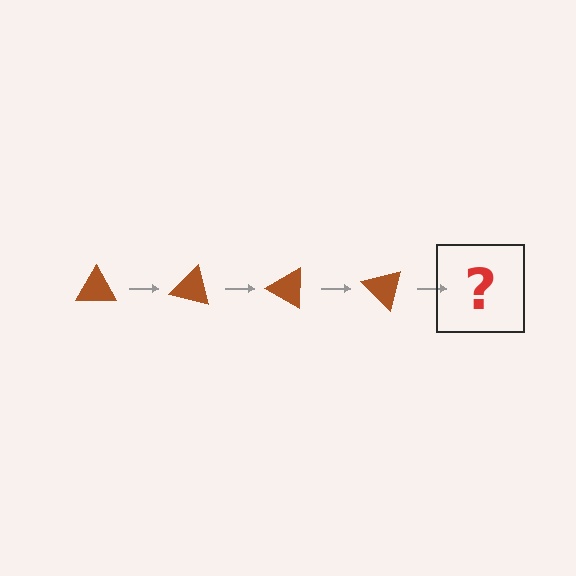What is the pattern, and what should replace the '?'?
The pattern is that the triangle rotates 15 degrees each step. The '?' should be a brown triangle rotated 60 degrees.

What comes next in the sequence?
The next element should be a brown triangle rotated 60 degrees.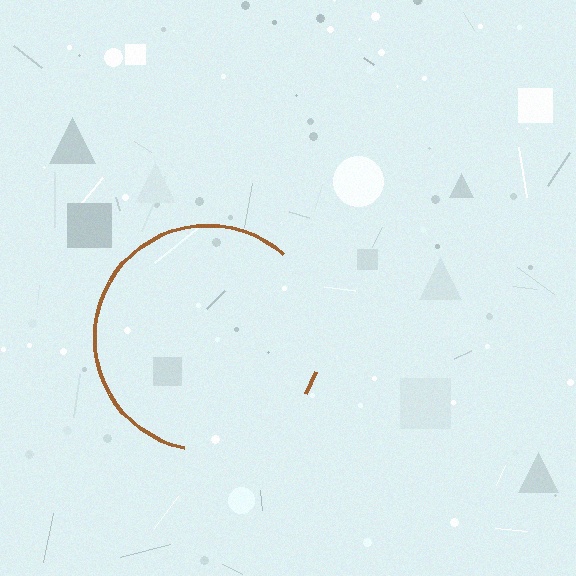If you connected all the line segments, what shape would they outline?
They would outline a circle.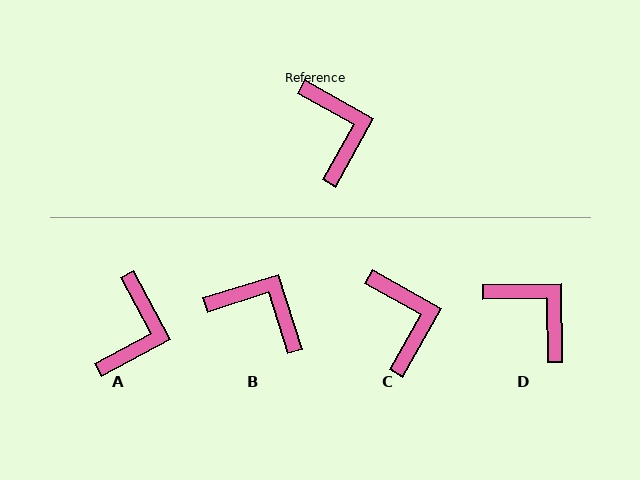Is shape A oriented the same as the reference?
No, it is off by about 33 degrees.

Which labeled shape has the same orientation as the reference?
C.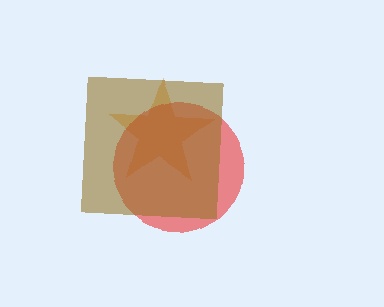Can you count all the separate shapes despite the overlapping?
Yes, there are 3 separate shapes.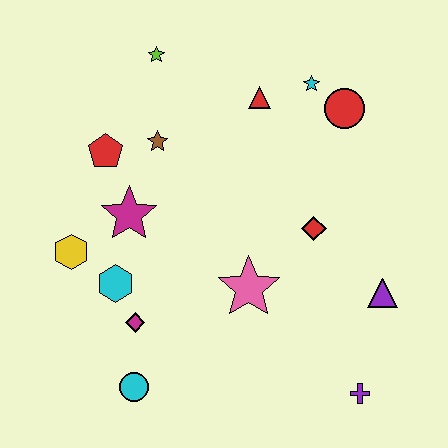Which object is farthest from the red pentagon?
The purple cross is farthest from the red pentagon.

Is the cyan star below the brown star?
No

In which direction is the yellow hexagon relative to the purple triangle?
The yellow hexagon is to the left of the purple triangle.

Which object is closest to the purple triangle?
The red diamond is closest to the purple triangle.